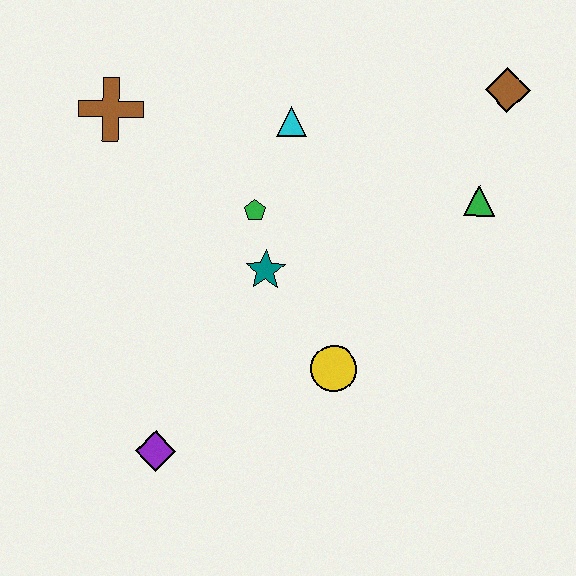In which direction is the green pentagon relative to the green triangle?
The green pentagon is to the left of the green triangle.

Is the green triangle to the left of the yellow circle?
No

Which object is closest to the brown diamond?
The green triangle is closest to the brown diamond.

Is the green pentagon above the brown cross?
No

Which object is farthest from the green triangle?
The purple diamond is farthest from the green triangle.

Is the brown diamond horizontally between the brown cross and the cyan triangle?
No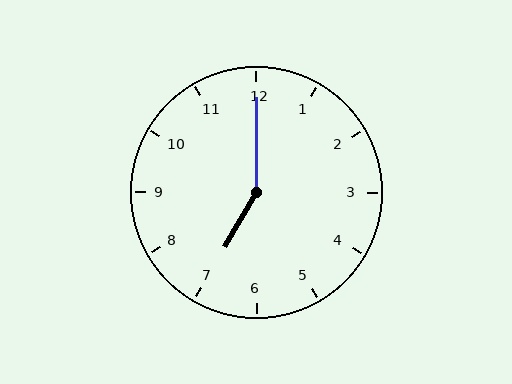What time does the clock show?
7:00.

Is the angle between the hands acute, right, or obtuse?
It is obtuse.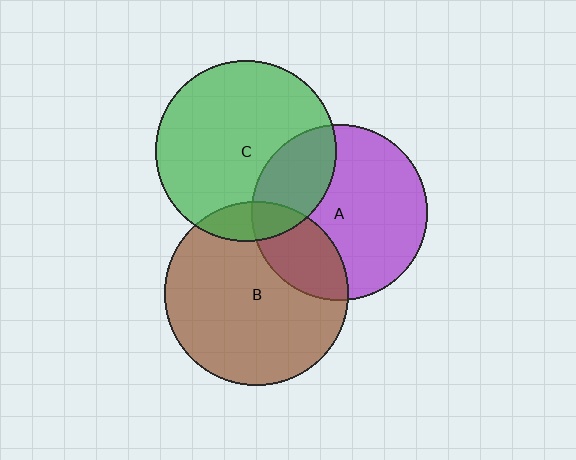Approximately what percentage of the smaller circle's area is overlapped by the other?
Approximately 25%.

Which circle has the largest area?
Circle B (brown).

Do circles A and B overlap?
Yes.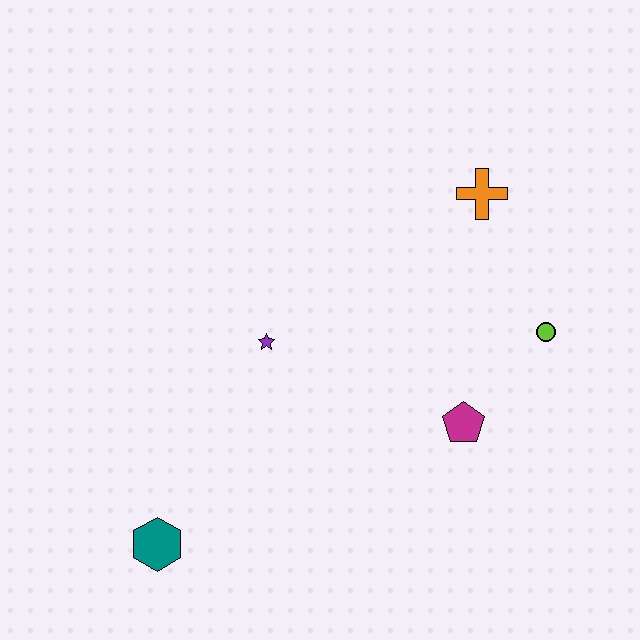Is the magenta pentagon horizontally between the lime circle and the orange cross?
No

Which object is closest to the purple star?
The magenta pentagon is closest to the purple star.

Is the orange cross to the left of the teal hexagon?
No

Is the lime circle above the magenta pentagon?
Yes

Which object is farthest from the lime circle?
The teal hexagon is farthest from the lime circle.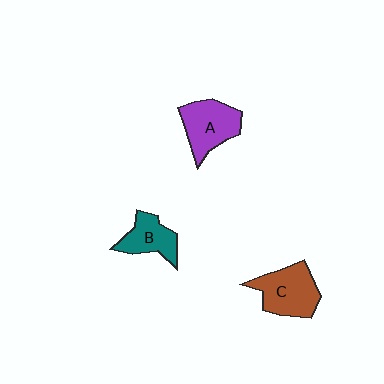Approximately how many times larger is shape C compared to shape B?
Approximately 1.4 times.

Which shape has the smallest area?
Shape B (teal).